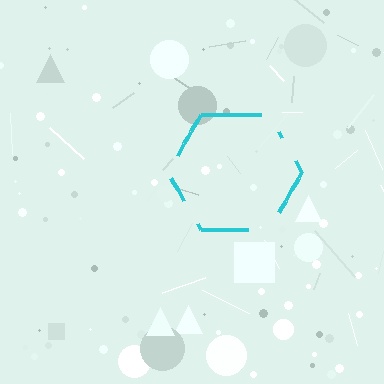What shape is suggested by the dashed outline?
The dashed outline suggests a hexagon.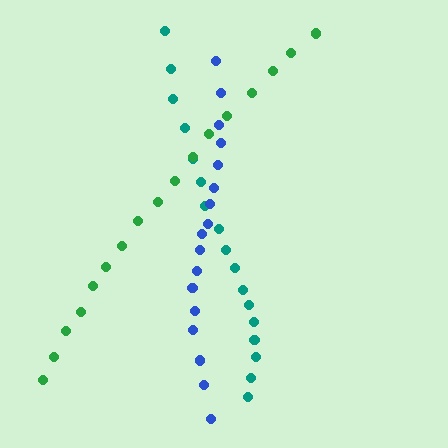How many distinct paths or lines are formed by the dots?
There are 3 distinct paths.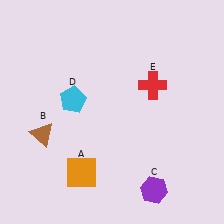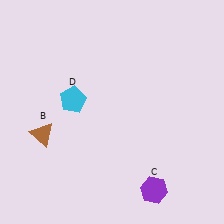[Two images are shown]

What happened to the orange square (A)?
The orange square (A) was removed in Image 2. It was in the bottom-left area of Image 1.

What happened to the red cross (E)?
The red cross (E) was removed in Image 2. It was in the top-right area of Image 1.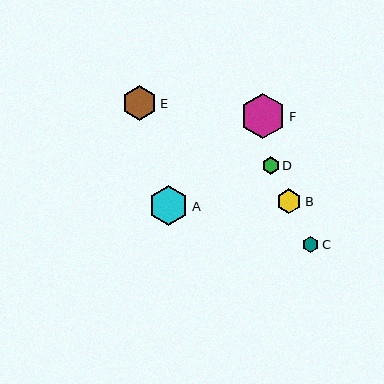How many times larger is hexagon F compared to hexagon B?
Hexagon F is approximately 1.8 times the size of hexagon B.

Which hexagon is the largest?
Hexagon F is the largest with a size of approximately 45 pixels.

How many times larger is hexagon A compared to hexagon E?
Hexagon A is approximately 1.2 times the size of hexagon E.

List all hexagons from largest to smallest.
From largest to smallest: F, A, E, B, D, C.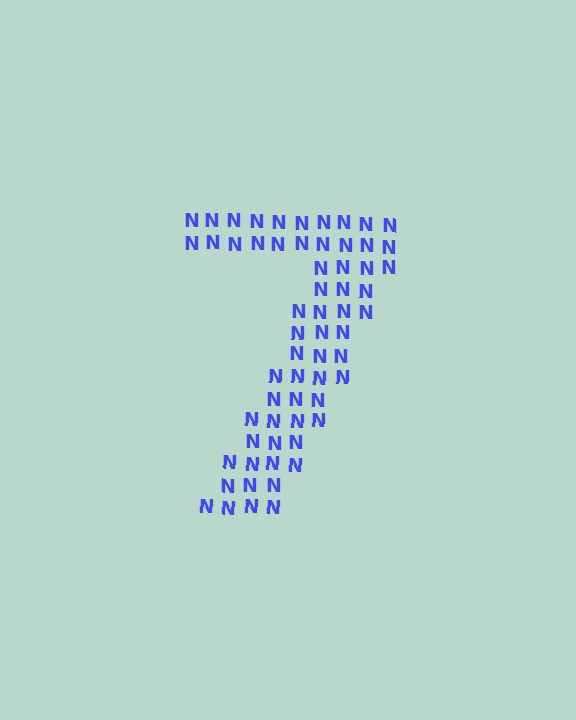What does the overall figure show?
The overall figure shows the digit 7.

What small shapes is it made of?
It is made of small letter N's.